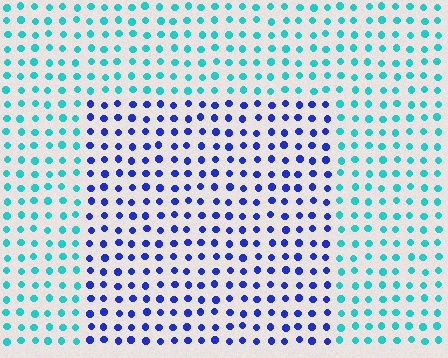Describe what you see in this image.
The image is filled with small cyan elements in a uniform arrangement. A rectangle-shaped region is visible where the elements are tinted to a slightly different hue, forming a subtle color boundary.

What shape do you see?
I see a rectangle.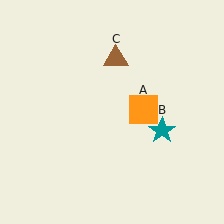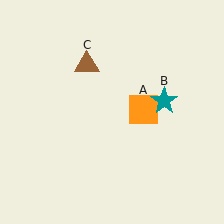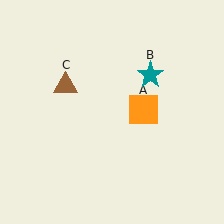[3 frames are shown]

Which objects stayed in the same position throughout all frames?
Orange square (object A) remained stationary.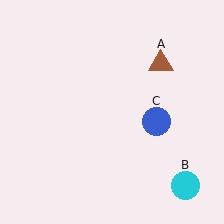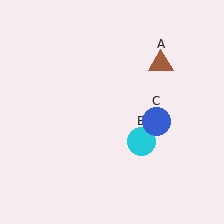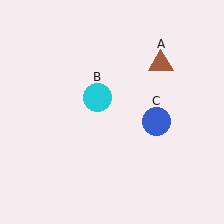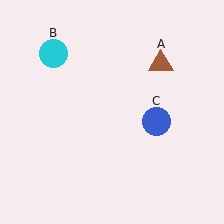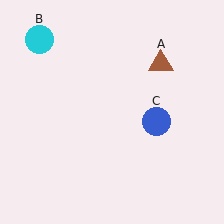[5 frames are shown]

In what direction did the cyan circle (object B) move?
The cyan circle (object B) moved up and to the left.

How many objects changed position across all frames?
1 object changed position: cyan circle (object B).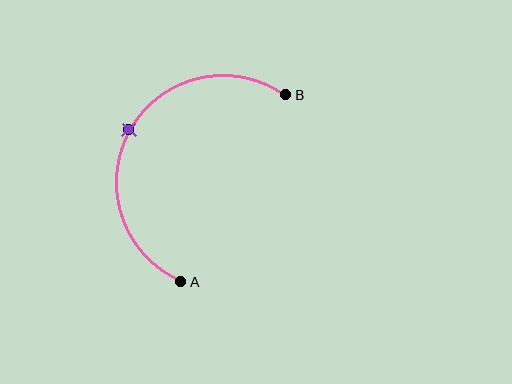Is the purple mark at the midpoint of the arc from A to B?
Yes. The purple mark lies on the arc at equal arc-length from both A and B — it is the arc midpoint.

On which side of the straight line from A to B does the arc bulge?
The arc bulges to the left of the straight line connecting A and B.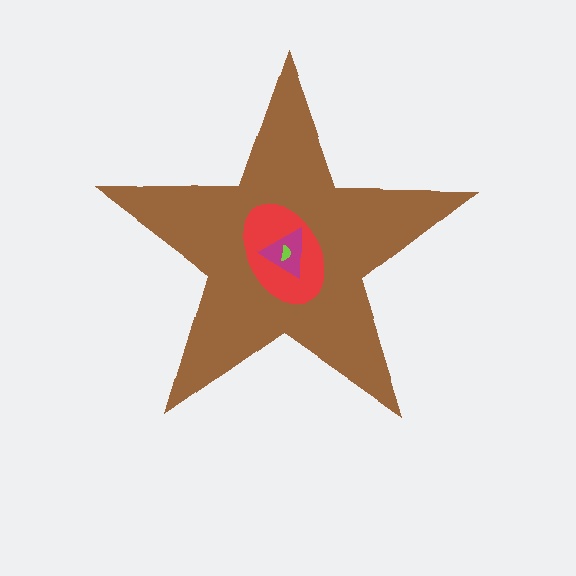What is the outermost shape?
The brown star.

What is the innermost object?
The lime semicircle.